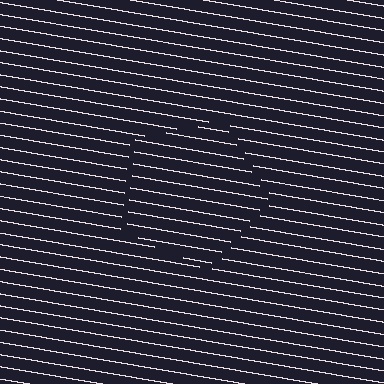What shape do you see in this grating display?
An illusory pentagon. The interior of the shape contains the same grating, shifted by half a period — the contour is defined by the phase discontinuity where line-ends from the inner and outer gratings abut.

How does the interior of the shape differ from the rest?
The interior of the shape contains the same grating, shifted by half a period — the contour is defined by the phase discontinuity where line-ends from the inner and outer gratings abut.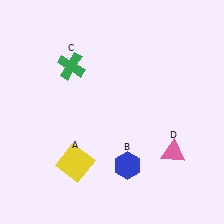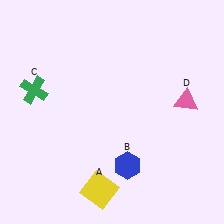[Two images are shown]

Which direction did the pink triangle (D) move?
The pink triangle (D) moved up.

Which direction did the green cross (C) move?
The green cross (C) moved left.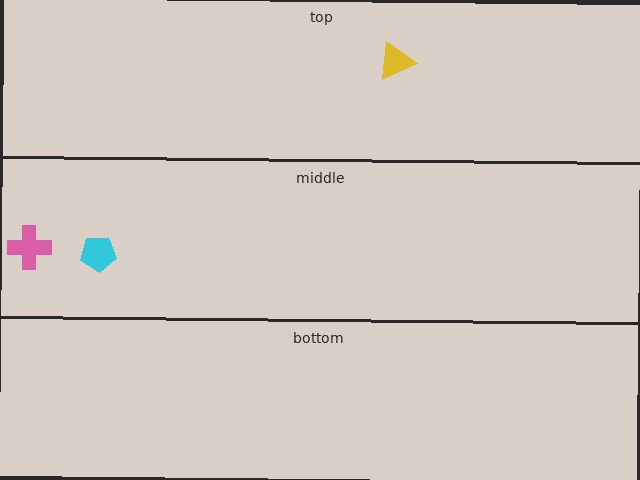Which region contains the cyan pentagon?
The middle region.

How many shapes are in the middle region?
2.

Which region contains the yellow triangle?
The top region.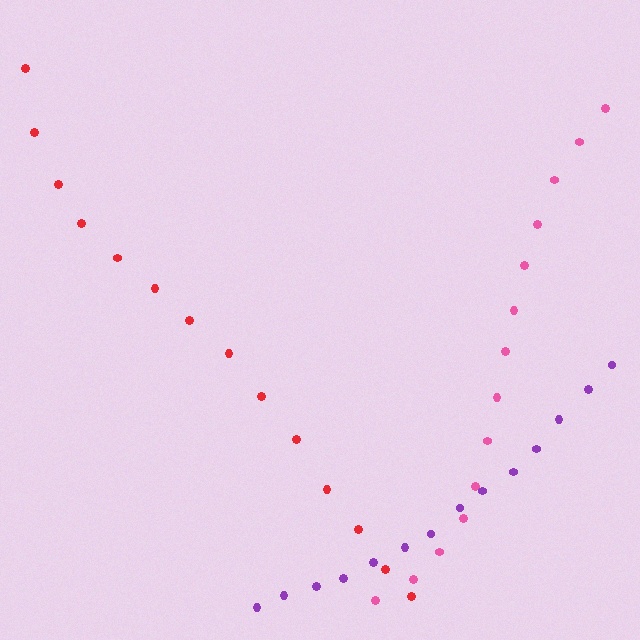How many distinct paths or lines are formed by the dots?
There are 3 distinct paths.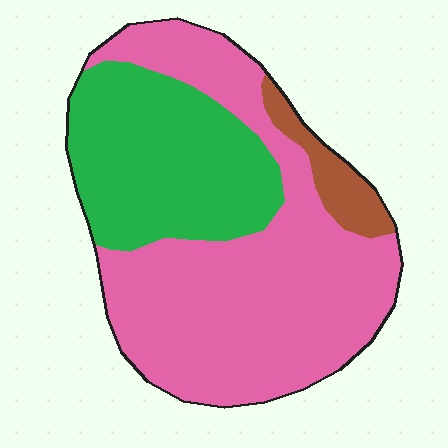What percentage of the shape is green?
Green covers roughly 35% of the shape.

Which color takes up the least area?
Brown, at roughly 5%.